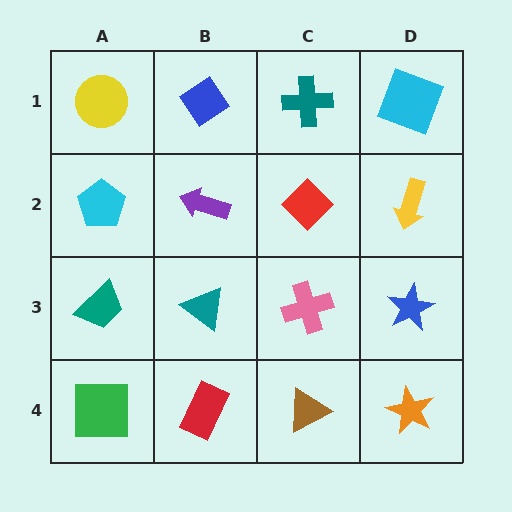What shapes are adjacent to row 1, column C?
A red diamond (row 2, column C), a blue diamond (row 1, column B), a cyan square (row 1, column D).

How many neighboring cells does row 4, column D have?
2.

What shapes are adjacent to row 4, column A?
A teal trapezoid (row 3, column A), a red rectangle (row 4, column B).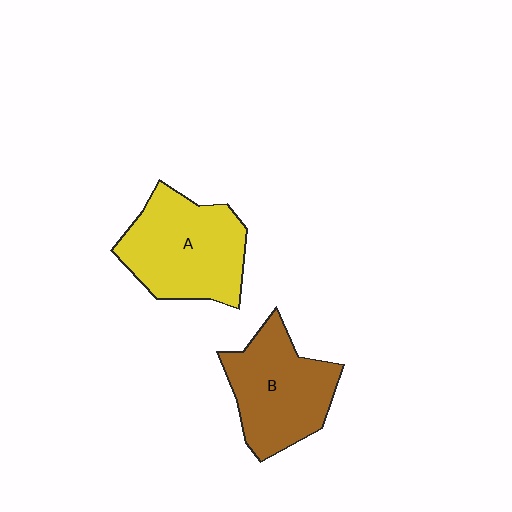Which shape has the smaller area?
Shape B (brown).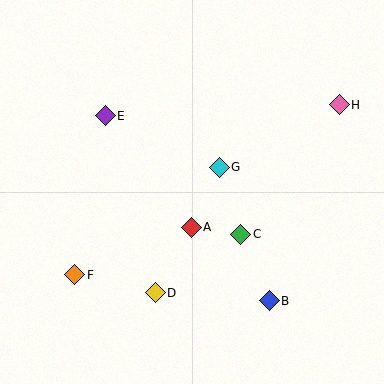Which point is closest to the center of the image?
Point A at (191, 227) is closest to the center.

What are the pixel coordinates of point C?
Point C is at (240, 234).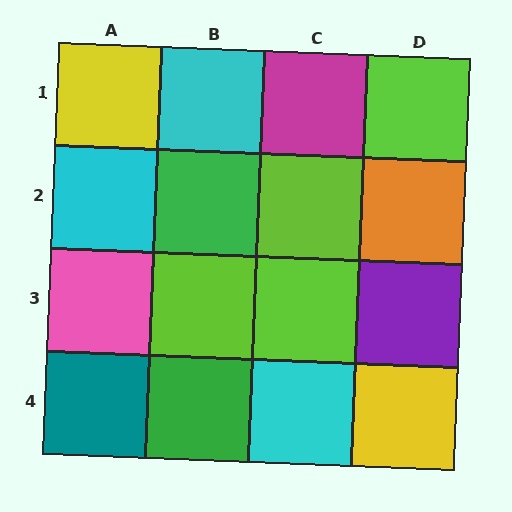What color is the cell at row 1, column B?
Cyan.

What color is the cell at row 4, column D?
Yellow.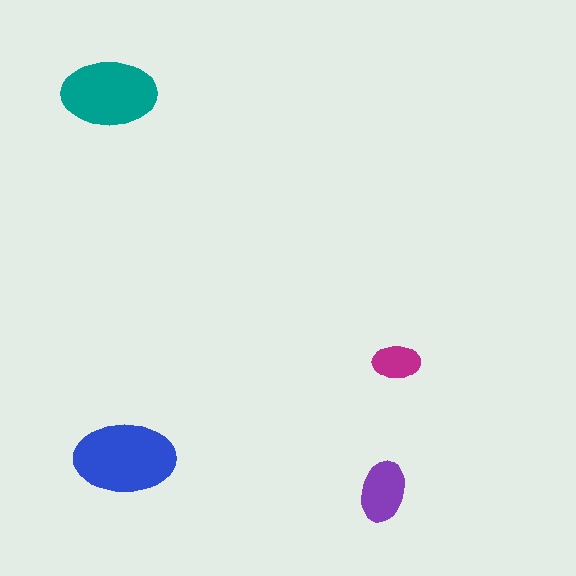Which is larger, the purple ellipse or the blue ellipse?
The blue one.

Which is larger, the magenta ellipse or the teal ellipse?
The teal one.